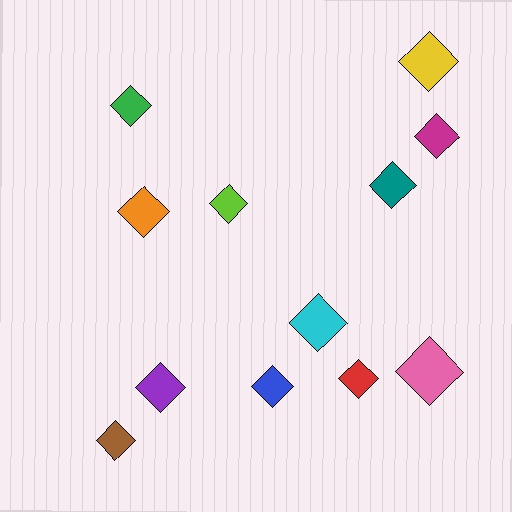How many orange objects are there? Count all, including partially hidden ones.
There is 1 orange object.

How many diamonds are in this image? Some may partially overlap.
There are 12 diamonds.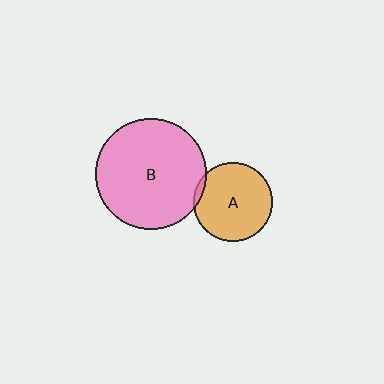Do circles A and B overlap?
Yes.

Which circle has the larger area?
Circle B (pink).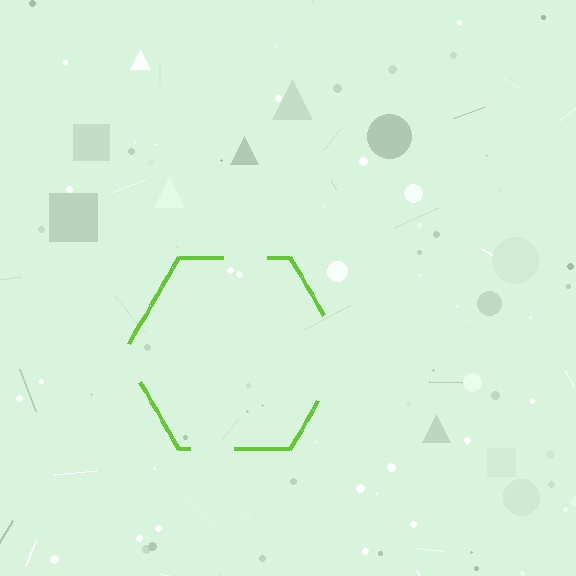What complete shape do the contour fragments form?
The contour fragments form a hexagon.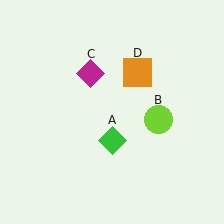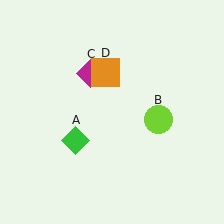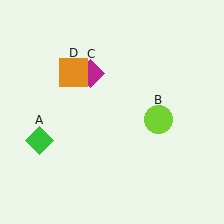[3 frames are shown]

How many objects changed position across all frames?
2 objects changed position: green diamond (object A), orange square (object D).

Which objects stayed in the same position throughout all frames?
Lime circle (object B) and magenta diamond (object C) remained stationary.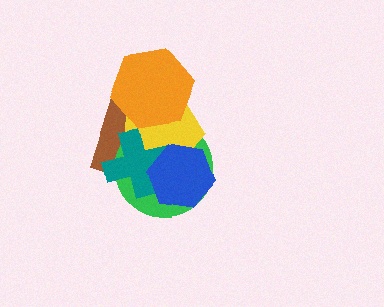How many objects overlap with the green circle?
5 objects overlap with the green circle.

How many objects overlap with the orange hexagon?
3 objects overlap with the orange hexagon.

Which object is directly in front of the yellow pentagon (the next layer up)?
The orange hexagon is directly in front of the yellow pentagon.